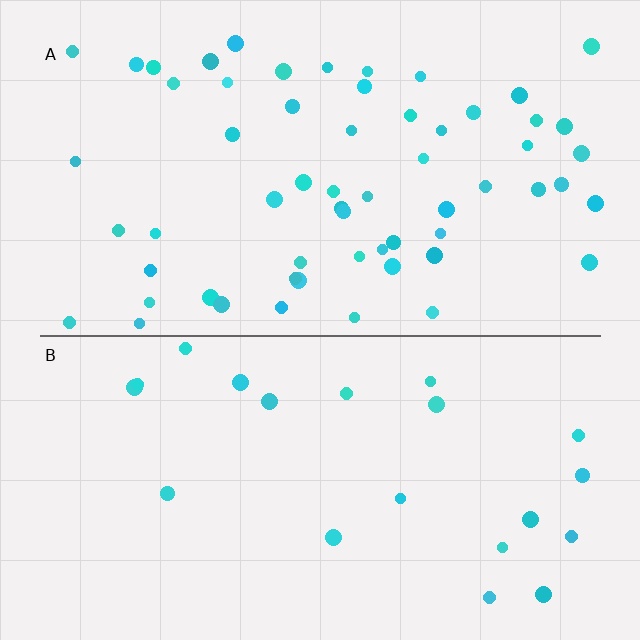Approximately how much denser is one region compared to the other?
Approximately 2.9× — region A over region B.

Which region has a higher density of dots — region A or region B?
A (the top).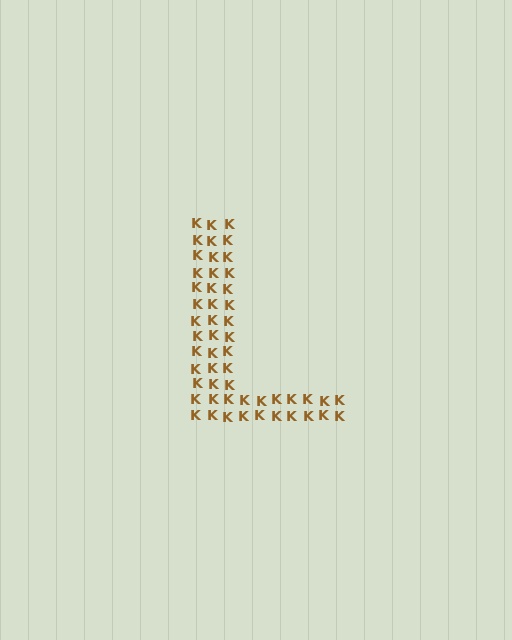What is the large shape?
The large shape is the letter L.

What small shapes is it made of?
It is made of small letter K's.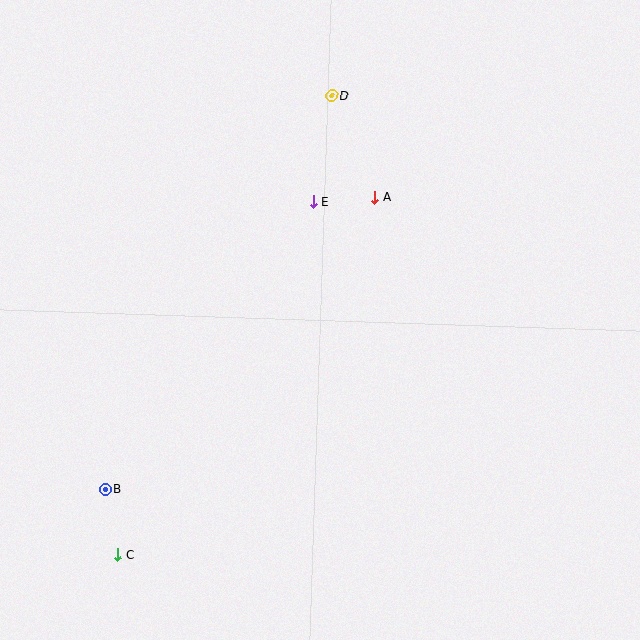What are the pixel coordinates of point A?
Point A is at (375, 197).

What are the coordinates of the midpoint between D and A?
The midpoint between D and A is at (353, 146).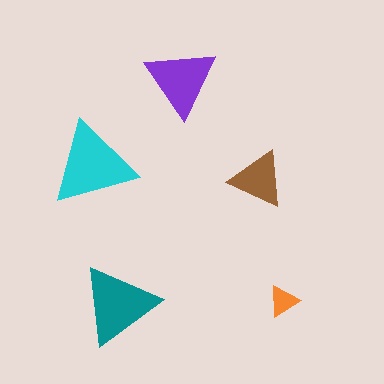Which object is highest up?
The purple triangle is topmost.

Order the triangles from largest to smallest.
the cyan one, the teal one, the purple one, the brown one, the orange one.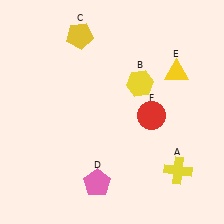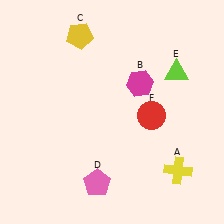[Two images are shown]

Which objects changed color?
B changed from yellow to magenta. E changed from yellow to lime.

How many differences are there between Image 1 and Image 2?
There are 2 differences between the two images.